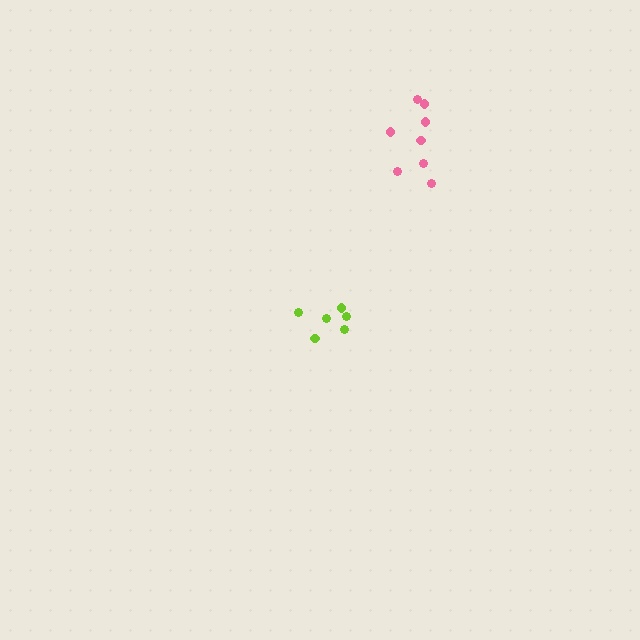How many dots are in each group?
Group 1: 8 dots, Group 2: 6 dots (14 total).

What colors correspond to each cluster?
The clusters are colored: pink, lime.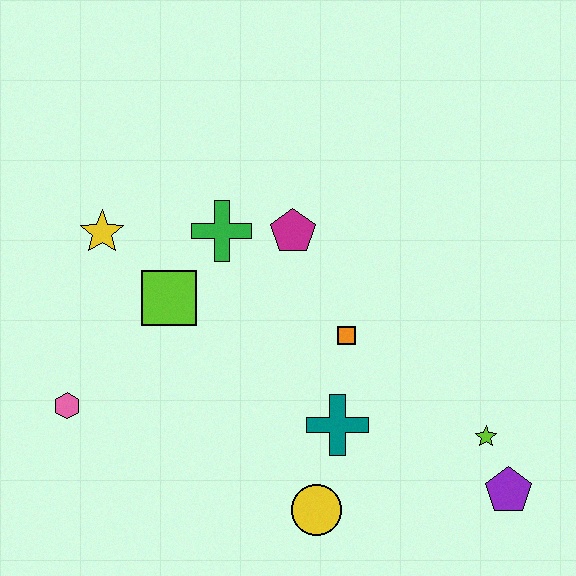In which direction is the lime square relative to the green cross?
The lime square is below the green cross.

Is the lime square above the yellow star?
No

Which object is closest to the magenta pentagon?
The green cross is closest to the magenta pentagon.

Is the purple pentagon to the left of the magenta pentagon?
No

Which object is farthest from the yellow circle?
The yellow star is farthest from the yellow circle.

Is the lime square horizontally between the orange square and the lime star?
No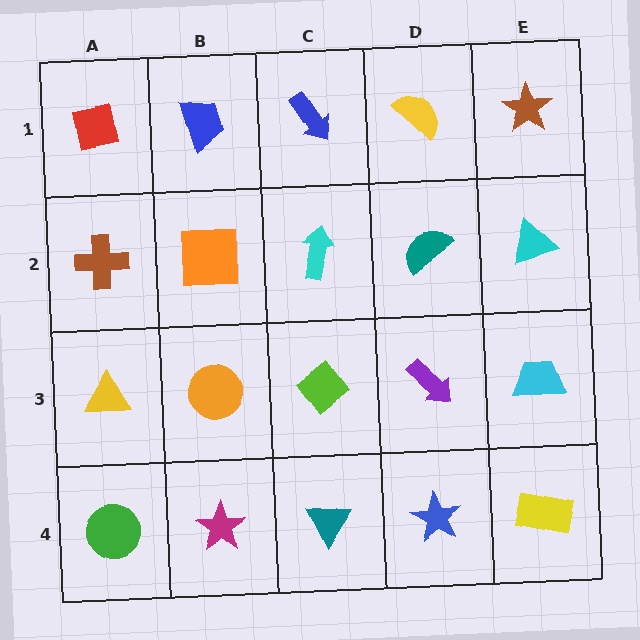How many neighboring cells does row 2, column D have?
4.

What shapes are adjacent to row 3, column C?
A cyan arrow (row 2, column C), a teal triangle (row 4, column C), an orange circle (row 3, column B), a purple arrow (row 3, column D).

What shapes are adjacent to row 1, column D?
A teal semicircle (row 2, column D), a blue arrow (row 1, column C), a brown star (row 1, column E).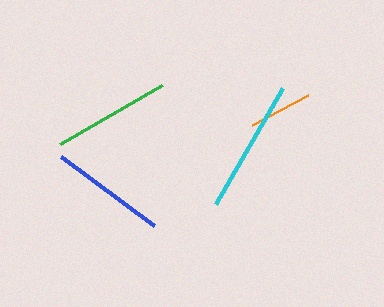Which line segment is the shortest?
The orange line is the shortest at approximately 64 pixels.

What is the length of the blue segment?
The blue segment is approximately 116 pixels long.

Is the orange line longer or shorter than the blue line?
The blue line is longer than the orange line.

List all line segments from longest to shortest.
From longest to shortest: cyan, green, blue, orange.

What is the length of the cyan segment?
The cyan segment is approximately 133 pixels long.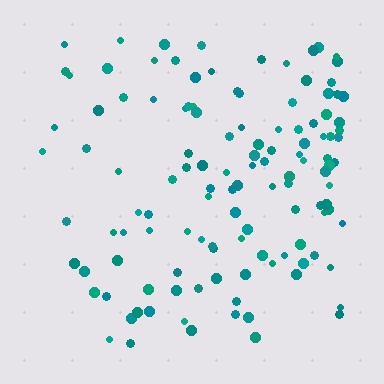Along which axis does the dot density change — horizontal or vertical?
Horizontal.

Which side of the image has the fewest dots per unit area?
The left.